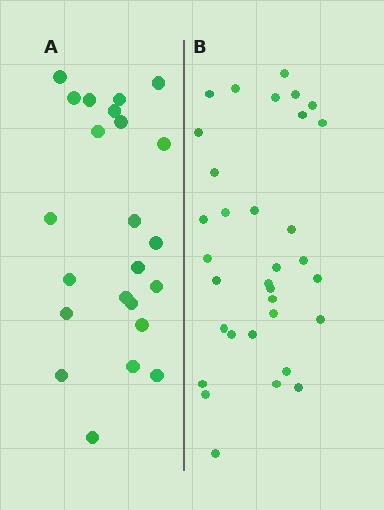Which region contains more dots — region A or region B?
Region B (the right region) has more dots.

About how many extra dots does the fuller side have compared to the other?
Region B has roughly 10 or so more dots than region A.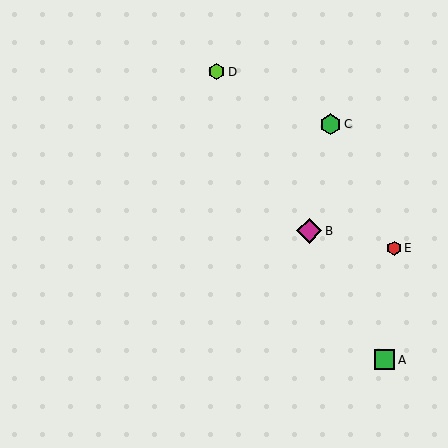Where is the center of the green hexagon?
The center of the green hexagon is at (331, 124).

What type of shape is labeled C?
Shape C is a green hexagon.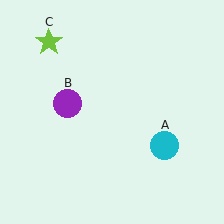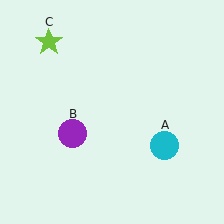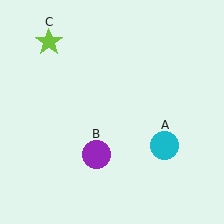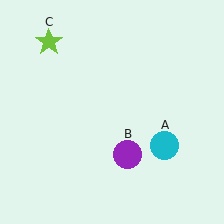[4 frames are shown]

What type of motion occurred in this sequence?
The purple circle (object B) rotated counterclockwise around the center of the scene.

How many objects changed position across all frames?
1 object changed position: purple circle (object B).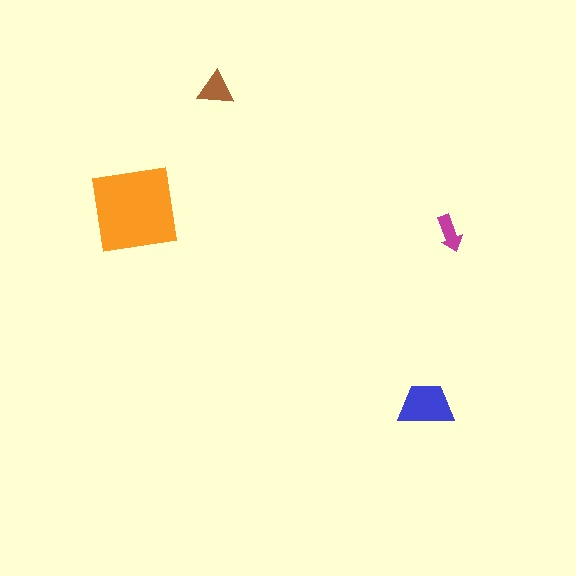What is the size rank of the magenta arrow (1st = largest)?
4th.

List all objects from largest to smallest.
The orange square, the blue trapezoid, the brown triangle, the magenta arrow.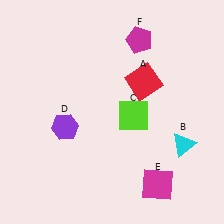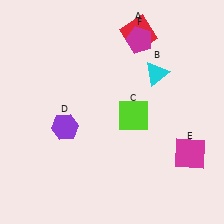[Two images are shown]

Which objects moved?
The objects that moved are: the red square (A), the cyan triangle (B), the magenta square (E).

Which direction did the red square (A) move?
The red square (A) moved up.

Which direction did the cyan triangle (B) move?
The cyan triangle (B) moved up.